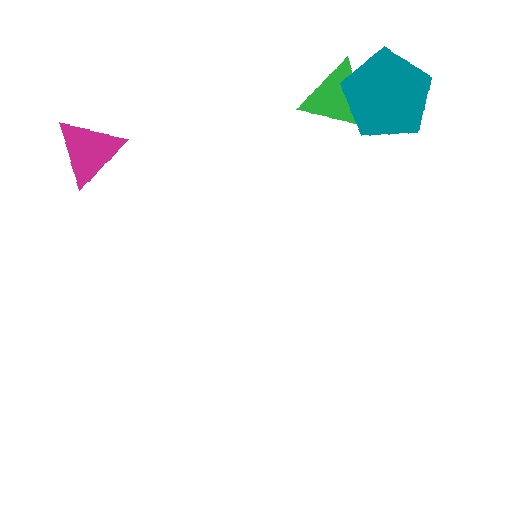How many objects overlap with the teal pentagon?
1 object overlaps with the teal pentagon.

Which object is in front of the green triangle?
The teal pentagon is in front of the green triangle.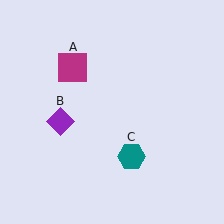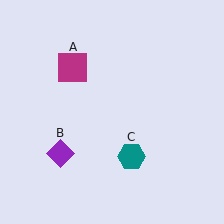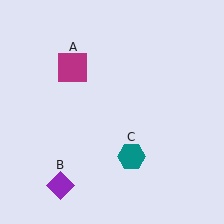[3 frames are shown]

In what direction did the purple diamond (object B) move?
The purple diamond (object B) moved down.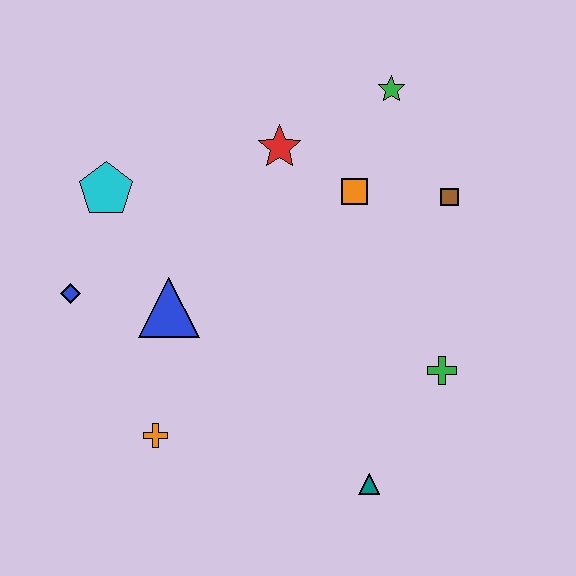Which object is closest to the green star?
The orange square is closest to the green star.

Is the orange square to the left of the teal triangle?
Yes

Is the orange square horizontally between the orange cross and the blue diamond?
No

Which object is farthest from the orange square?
The orange cross is farthest from the orange square.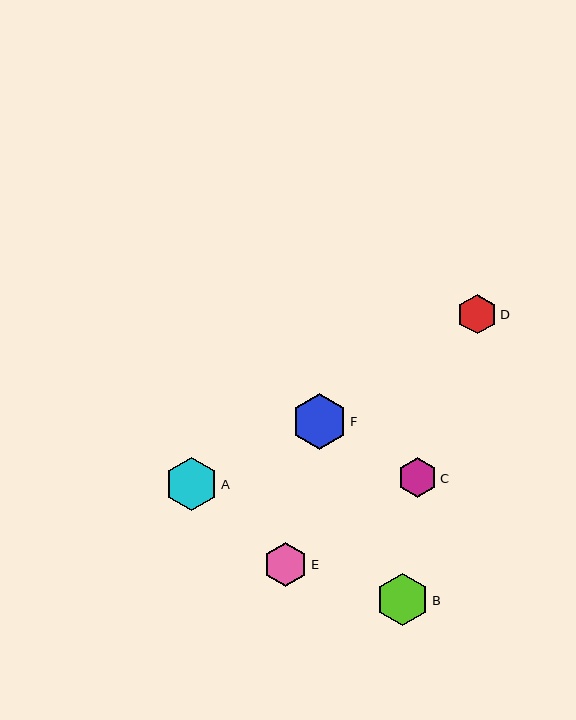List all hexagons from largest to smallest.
From largest to smallest: F, A, B, E, D, C.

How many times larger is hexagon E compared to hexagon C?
Hexagon E is approximately 1.1 times the size of hexagon C.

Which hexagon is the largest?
Hexagon F is the largest with a size of approximately 56 pixels.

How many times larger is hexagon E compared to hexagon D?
Hexagon E is approximately 1.1 times the size of hexagon D.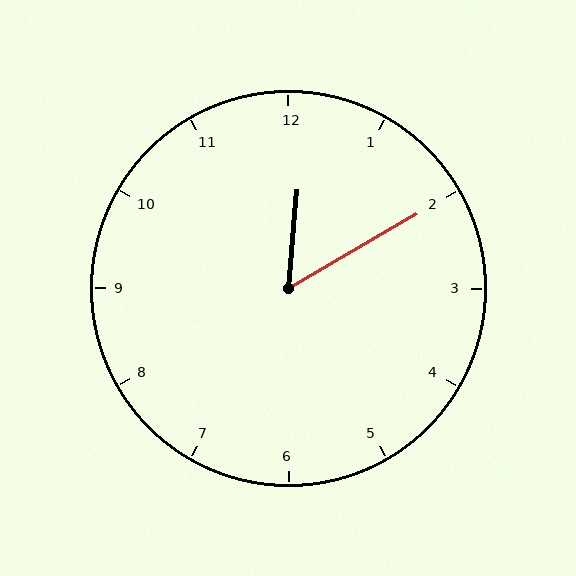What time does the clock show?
12:10.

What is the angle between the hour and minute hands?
Approximately 55 degrees.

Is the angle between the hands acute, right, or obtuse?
It is acute.